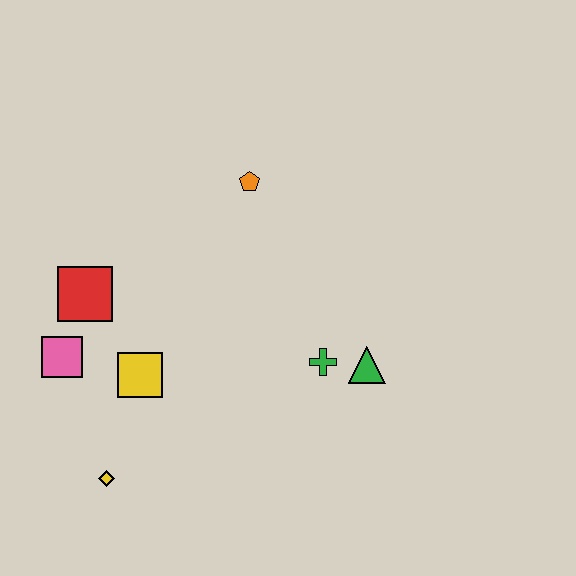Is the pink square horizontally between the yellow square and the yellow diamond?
No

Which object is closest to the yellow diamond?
The yellow square is closest to the yellow diamond.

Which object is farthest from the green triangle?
The pink square is farthest from the green triangle.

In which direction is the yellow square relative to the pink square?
The yellow square is to the right of the pink square.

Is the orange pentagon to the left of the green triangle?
Yes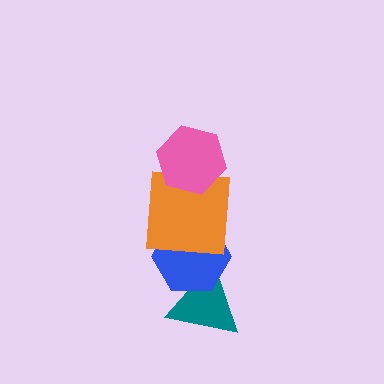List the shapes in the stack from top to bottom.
From top to bottom: the pink hexagon, the orange square, the blue hexagon, the teal triangle.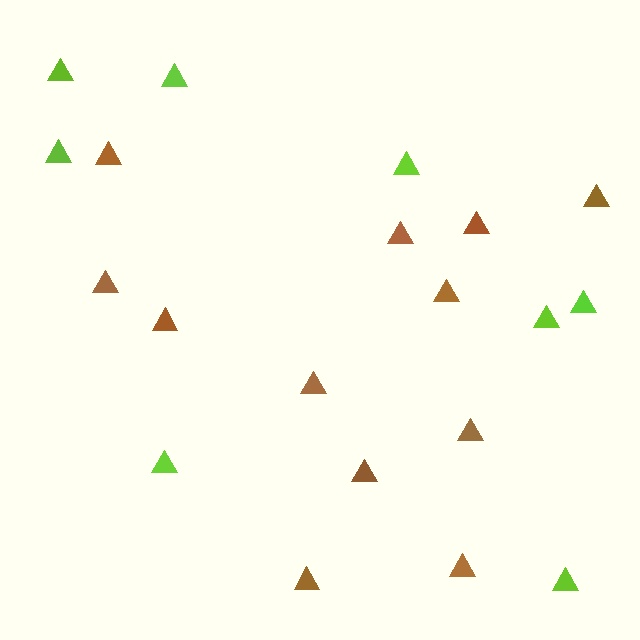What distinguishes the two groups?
There are 2 groups: one group of brown triangles (12) and one group of lime triangles (8).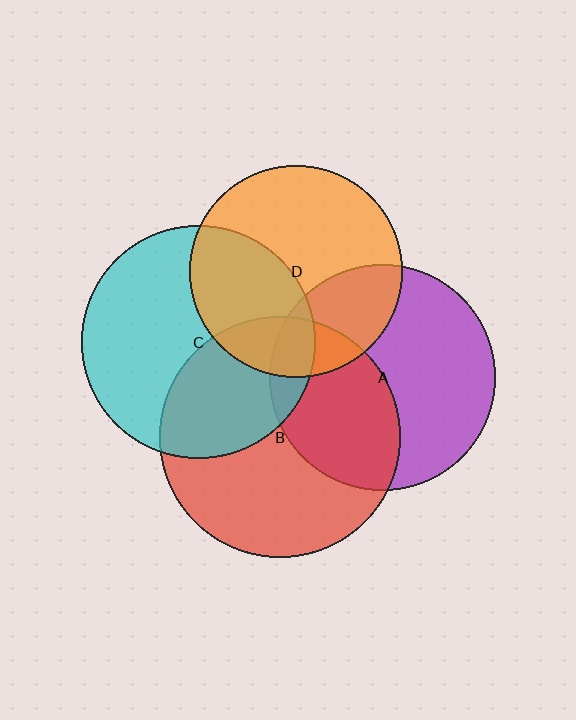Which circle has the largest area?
Circle B (red).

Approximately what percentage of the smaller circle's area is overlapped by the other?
Approximately 30%.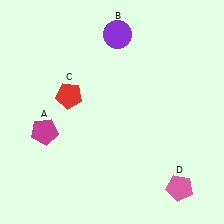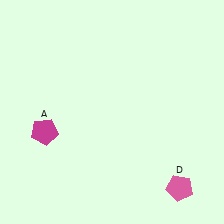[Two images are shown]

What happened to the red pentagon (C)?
The red pentagon (C) was removed in Image 2. It was in the top-left area of Image 1.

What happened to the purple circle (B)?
The purple circle (B) was removed in Image 2. It was in the top-right area of Image 1.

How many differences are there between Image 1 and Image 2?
There are 2 differences between the two images.